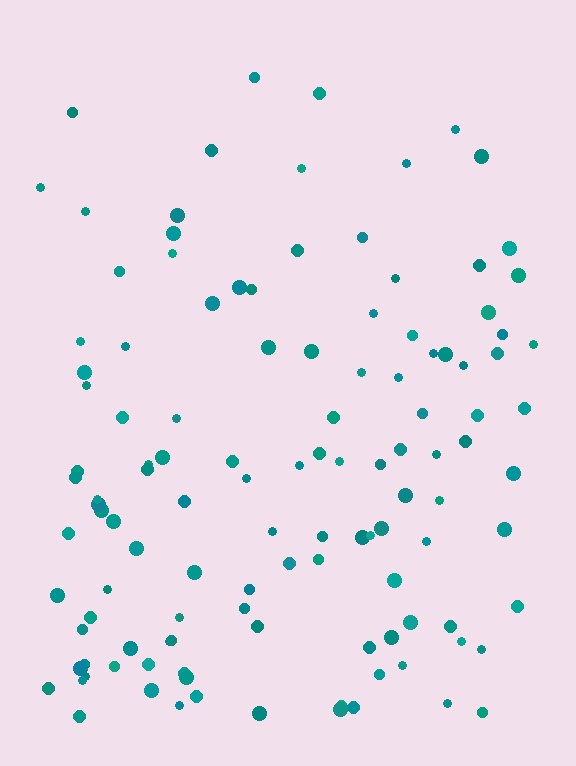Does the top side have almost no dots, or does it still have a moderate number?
Still a moderate number, just noticeably fewer than the bottom.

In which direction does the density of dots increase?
From top to bottom, with the bottom side densest.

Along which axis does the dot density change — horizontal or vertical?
Vertical.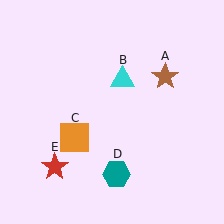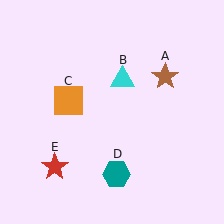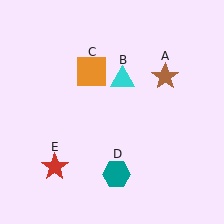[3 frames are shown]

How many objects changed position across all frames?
1 object changed position: orange square (object C).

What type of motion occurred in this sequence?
The orange square (object C) rotated clockwise around the center of the scene.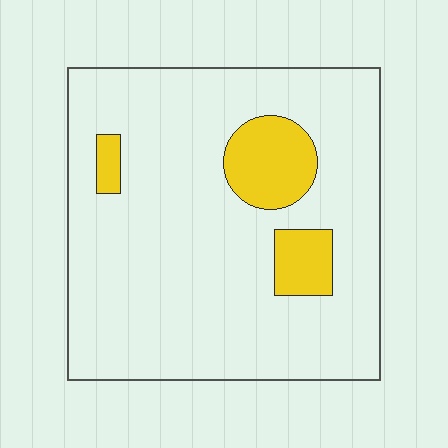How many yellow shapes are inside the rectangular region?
3.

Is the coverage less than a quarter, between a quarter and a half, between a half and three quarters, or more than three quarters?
Less than a quarter.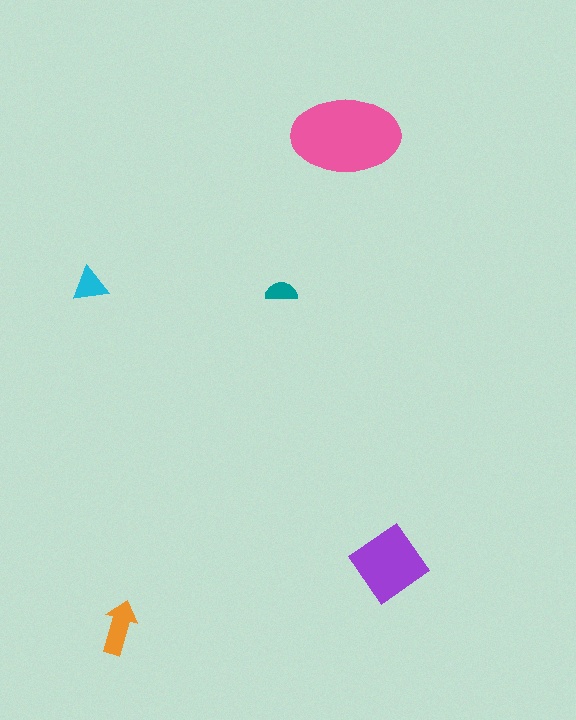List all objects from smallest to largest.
The teal semicircle, the cyan triangle, the orange arrow, the purple diamond, the pink ellipse.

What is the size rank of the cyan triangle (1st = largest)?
4th.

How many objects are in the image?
There are 5 objects in the image.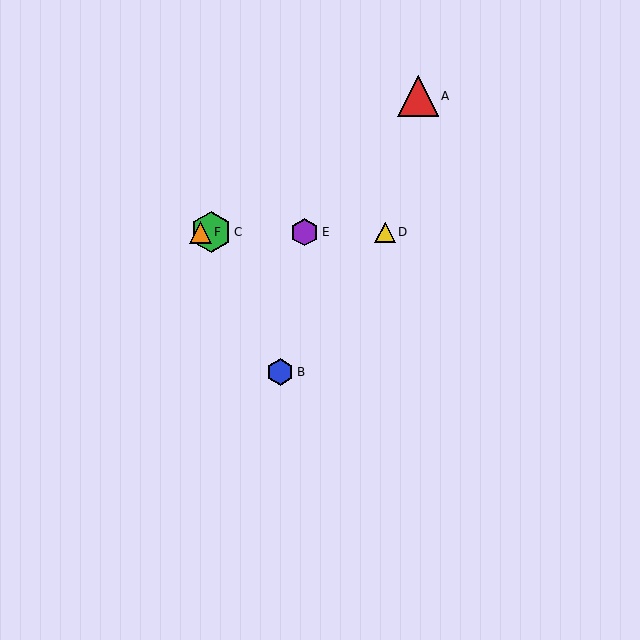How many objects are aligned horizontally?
4 objects (C, D, E, F) are aligned horizontally.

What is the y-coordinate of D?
Object D is at y≈232.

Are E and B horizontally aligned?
No, E is at y≈232 and B is at y≈372.